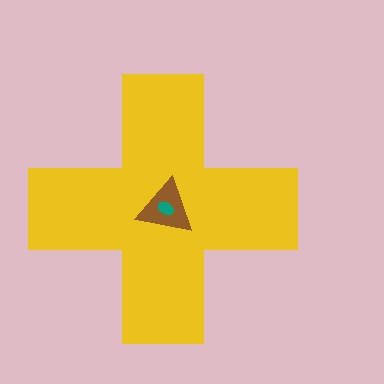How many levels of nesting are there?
3.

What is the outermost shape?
The yellow cross.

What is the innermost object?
The teal ellipse.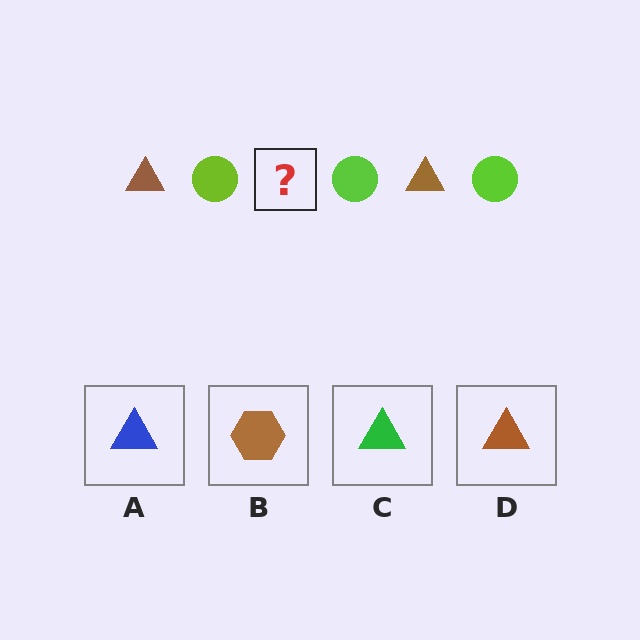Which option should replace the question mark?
Option D.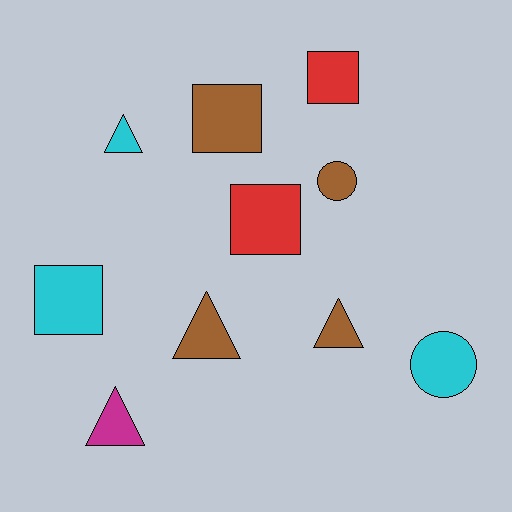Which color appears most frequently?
Brown, with 4 objects.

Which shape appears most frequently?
Square, with 4 objects.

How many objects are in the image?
There are 10 objects.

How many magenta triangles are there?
There is 1 magenta triangle.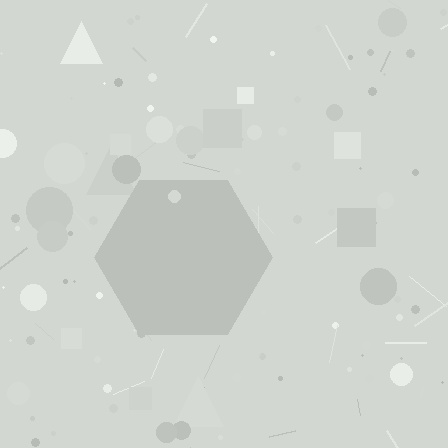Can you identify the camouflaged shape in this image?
The camouflaged shape is a hexagon.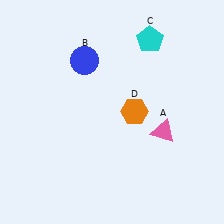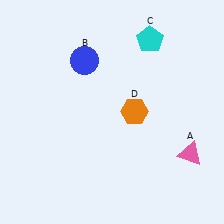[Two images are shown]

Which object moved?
The pink triangle (A) moved right.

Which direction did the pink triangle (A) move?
The pink triangle (A) moved right.